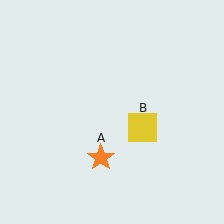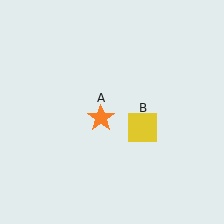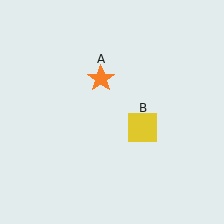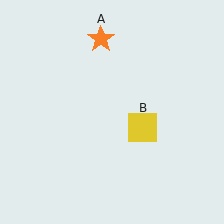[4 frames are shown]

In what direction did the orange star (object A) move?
The orange star (object A) moved up.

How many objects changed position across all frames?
1 object changed position: orange star (object A).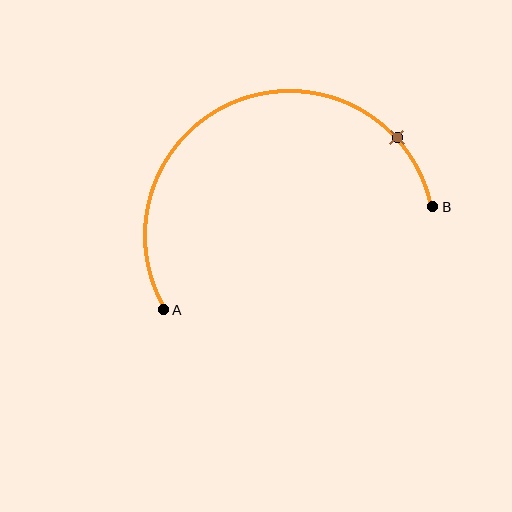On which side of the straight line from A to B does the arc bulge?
The arc bulges above the straight line connecting A and B.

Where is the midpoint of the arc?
The arc midpoint is the point on the curve farthest from the straight line joining A and B. It sits above that line.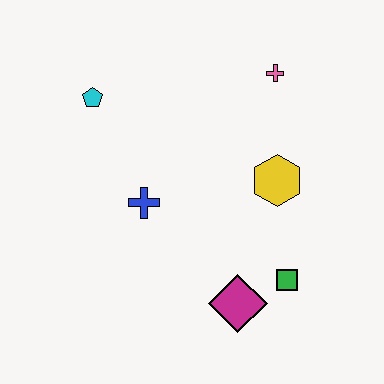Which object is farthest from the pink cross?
The magenta diamond is farthest from the pink cross.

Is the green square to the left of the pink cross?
No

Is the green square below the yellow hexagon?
Yes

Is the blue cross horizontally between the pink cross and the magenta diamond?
No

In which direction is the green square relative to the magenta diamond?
The green square is to the right of the magenta diamond.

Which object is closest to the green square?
The magenta diamond is closest to the green square.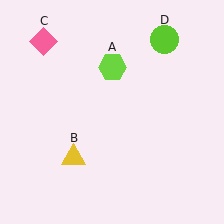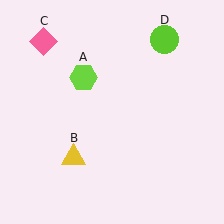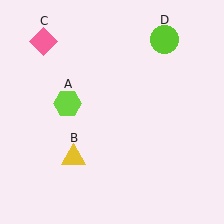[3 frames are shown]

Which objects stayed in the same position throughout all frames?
Yellow triangle (object B) and pink diamond (object C) and lime circle (object D) remained stationary.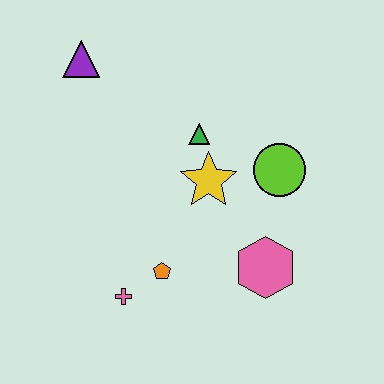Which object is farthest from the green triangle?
The pink cross is farthest from the green triangle.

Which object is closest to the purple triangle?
The green triangle is closest to the purple triangle.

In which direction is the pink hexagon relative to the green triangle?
The pink hexagon is below the green triangle.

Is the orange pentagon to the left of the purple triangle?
No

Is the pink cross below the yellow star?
Yes